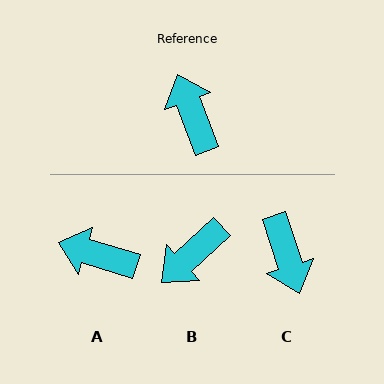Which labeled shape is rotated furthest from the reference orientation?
C, about 176 degrees away.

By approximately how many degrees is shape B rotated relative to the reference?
Approximately 111 degrees counter-clockwise.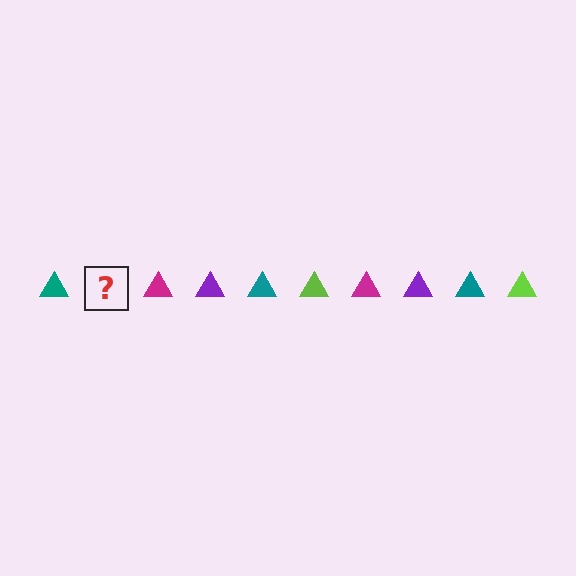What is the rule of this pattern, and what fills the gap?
The rule is that the pattern cycles through teal, lime, magenta, purple triangles. The gap should be filled with a lime triangle.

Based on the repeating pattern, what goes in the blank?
The blank should be a lime triangle.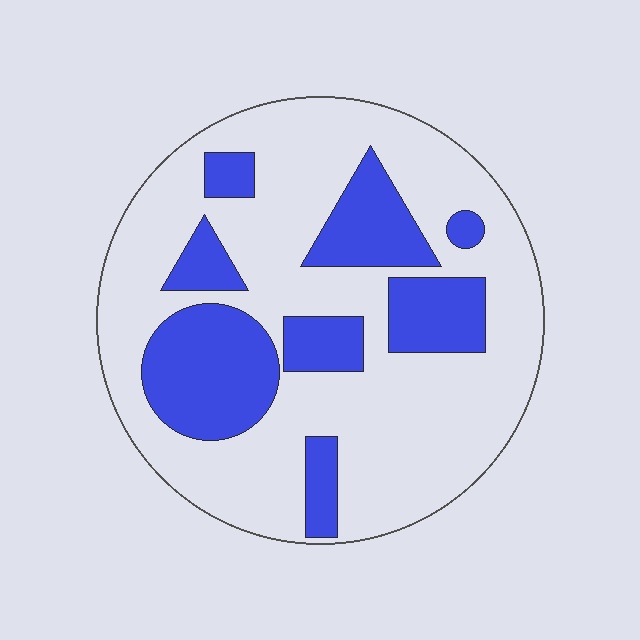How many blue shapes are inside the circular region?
8.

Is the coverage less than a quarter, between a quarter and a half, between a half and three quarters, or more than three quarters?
Between a quarter and a half.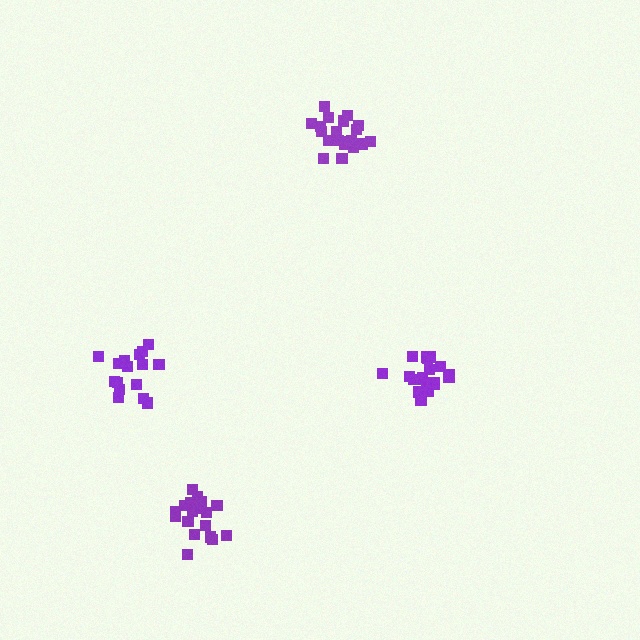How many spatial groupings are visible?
There are 4 spatial groupings.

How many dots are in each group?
Group 1: 21 dots, Group 2: 18 dots, Group 3: 16 dots, Group 4: 20 dots (75 total).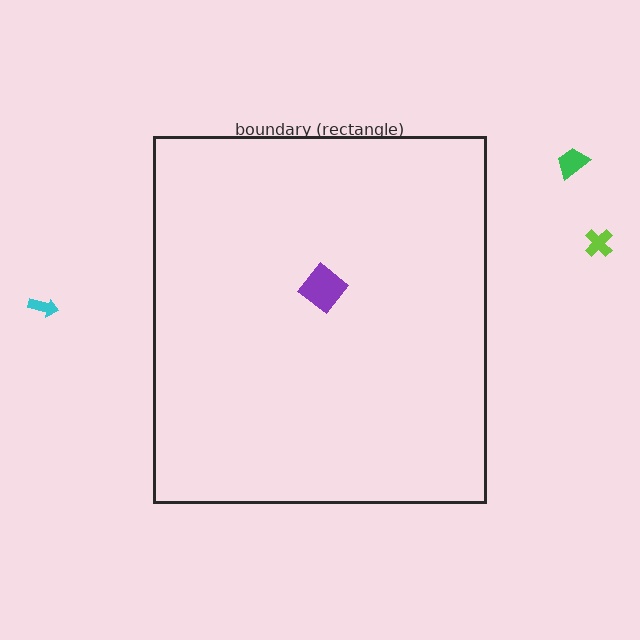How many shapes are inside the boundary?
1 inside, 3 outside.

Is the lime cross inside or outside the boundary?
Outside.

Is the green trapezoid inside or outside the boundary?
Outside.